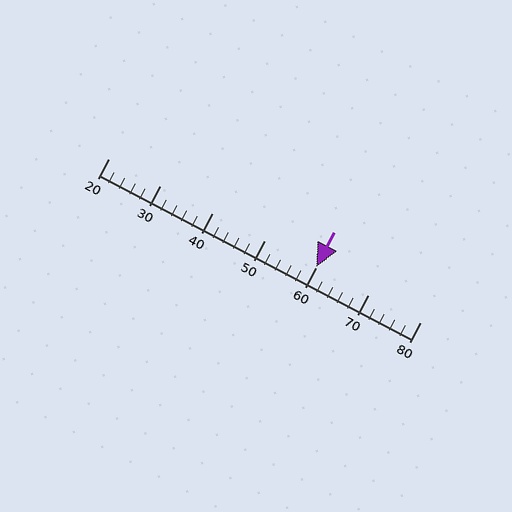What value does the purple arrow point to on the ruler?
The purple arrow points to approximately 60.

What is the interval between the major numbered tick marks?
The major tick marks are spaced 10 units apart.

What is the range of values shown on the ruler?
The ruler shows values from 20 to 80.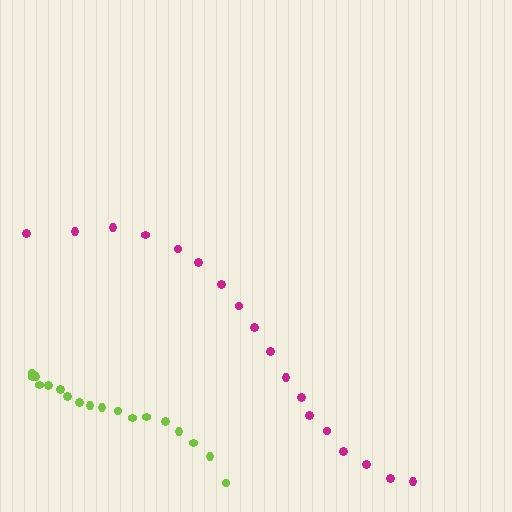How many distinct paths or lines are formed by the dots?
There are 2 distinct paths.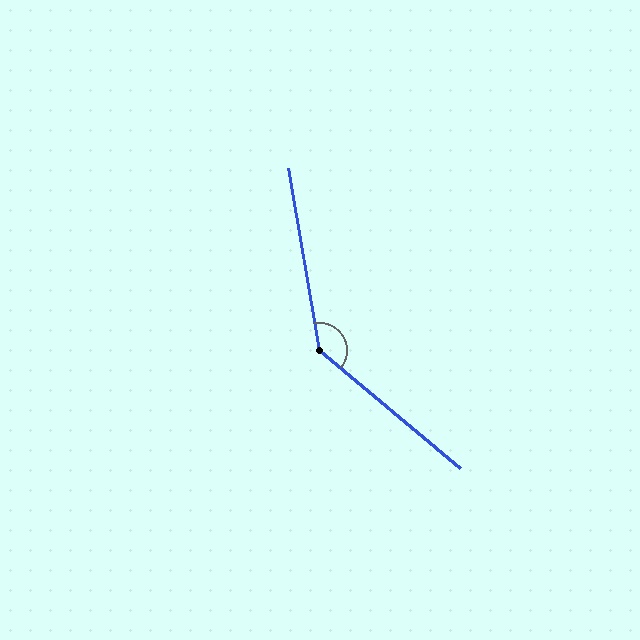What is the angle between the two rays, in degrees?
Approximately 140 degrees.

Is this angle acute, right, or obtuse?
It is obtuse.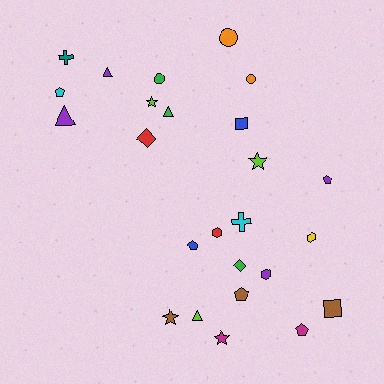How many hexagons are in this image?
There are 3 hexagons.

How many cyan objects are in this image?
There are 2 cyan objects.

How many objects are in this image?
There are 25 objects.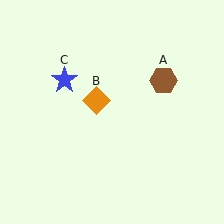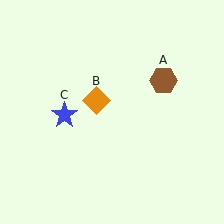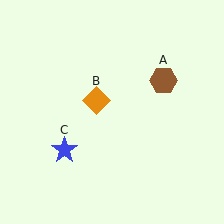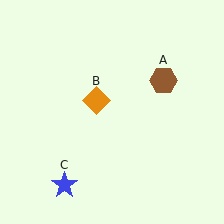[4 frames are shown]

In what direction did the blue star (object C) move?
The blue star (object C) moved down.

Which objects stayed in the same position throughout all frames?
Brown hexagon (object A) and orange diamond (object B) remained stationary.